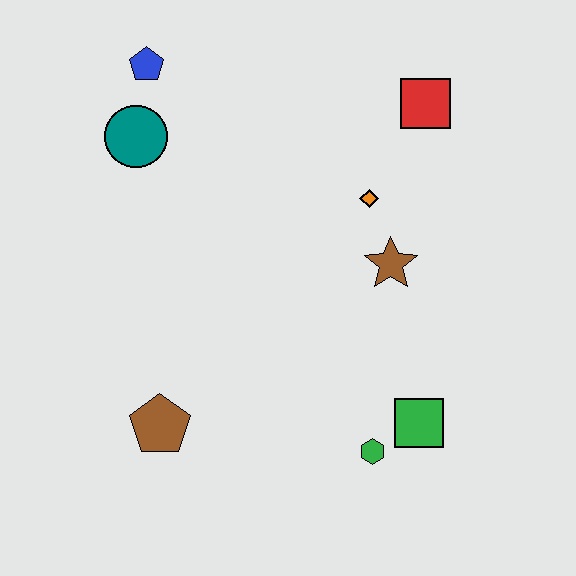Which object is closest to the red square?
The orange diamond is closest to the red square.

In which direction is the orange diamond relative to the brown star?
The orange diamond is above the brown star.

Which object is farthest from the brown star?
The blue pentagon is farthest from the brown star.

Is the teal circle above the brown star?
Yes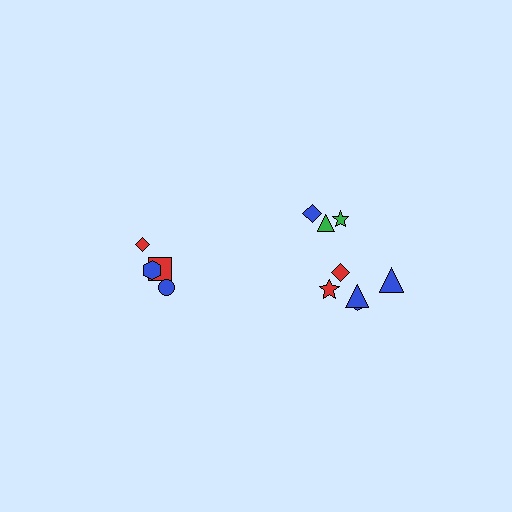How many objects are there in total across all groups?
There are 12 objects.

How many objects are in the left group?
There are 4 objects.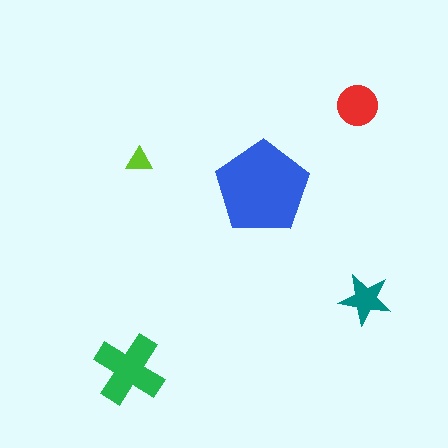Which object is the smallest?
The lime triangle.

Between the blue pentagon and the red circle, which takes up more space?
The blue pentagon.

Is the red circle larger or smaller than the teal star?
Larger.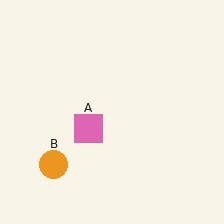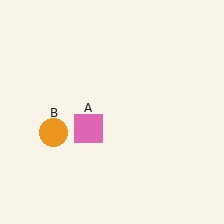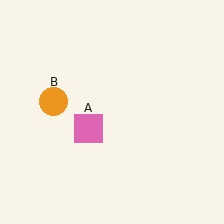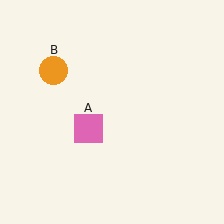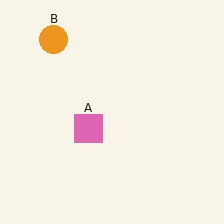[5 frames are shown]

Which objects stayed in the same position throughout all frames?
Pink square (object A) remained stationary.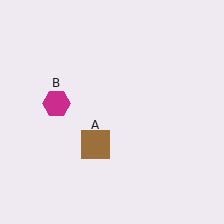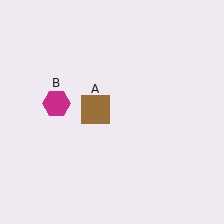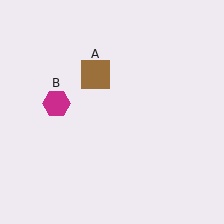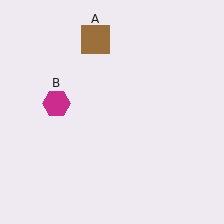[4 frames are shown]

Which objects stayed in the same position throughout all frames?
Magenta hexagon (object B) remained stationary.